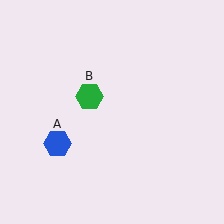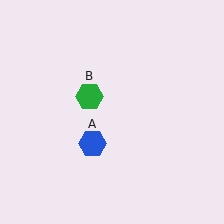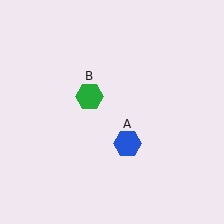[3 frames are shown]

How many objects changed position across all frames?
1 object changed position: blue hexagon (object A).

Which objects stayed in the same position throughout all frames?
Green hexagon (object B) remained stationary.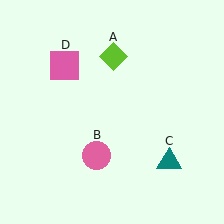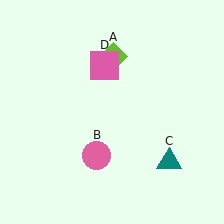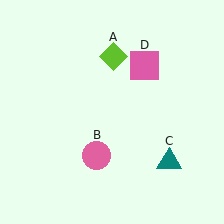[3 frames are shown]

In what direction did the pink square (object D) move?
The pink square (object D) moved right.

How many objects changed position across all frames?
1 object changed position: pink square (object D).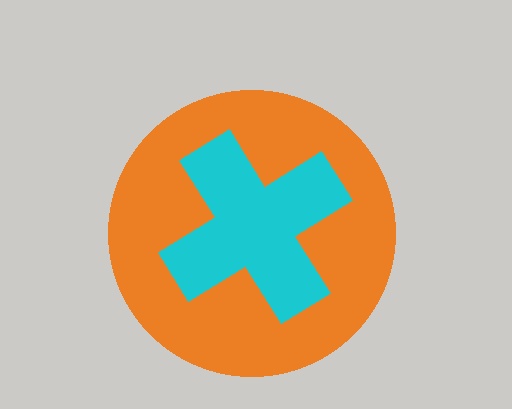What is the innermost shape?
The cyan cross.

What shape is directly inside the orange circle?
The cyan cross.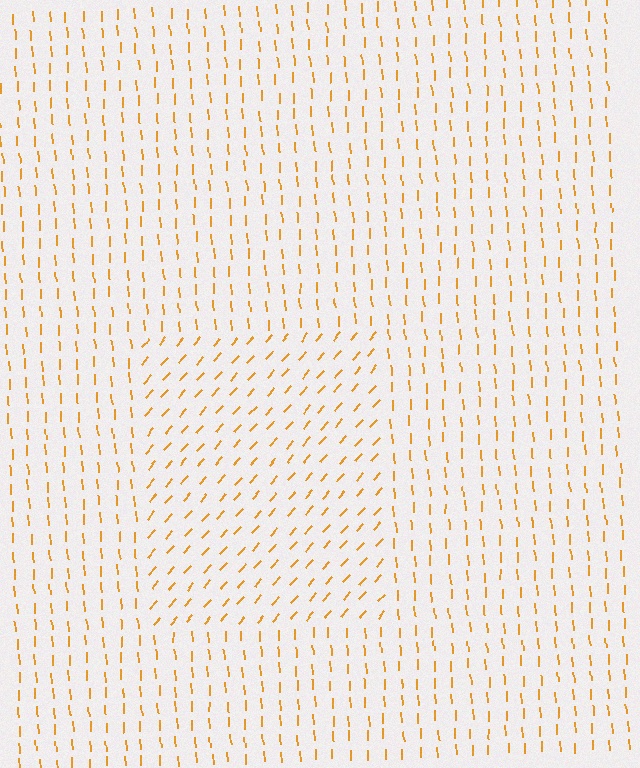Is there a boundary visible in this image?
Yes, there is a texture boundary formed by a change in line orientation.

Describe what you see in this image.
The image is filled with small orange line segments. A rectangle region in the image has lines oriented differently from the surrounding lines, creating a visible texture boundary.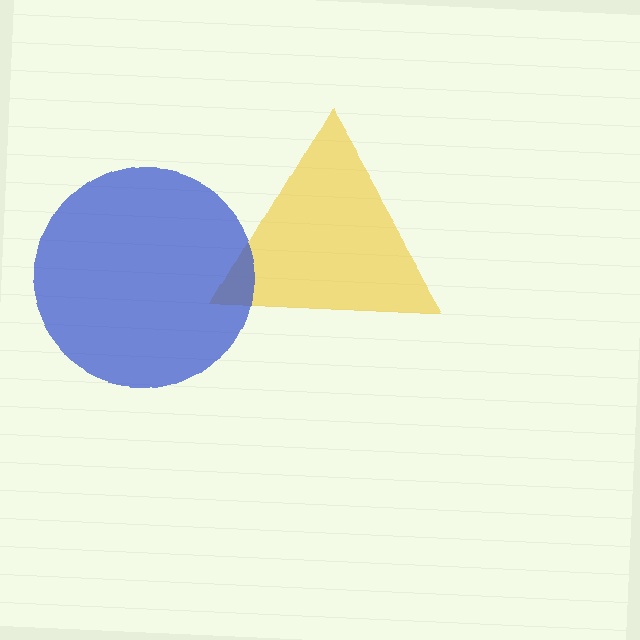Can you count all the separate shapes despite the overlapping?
Yes, there are 2 separate shapes.